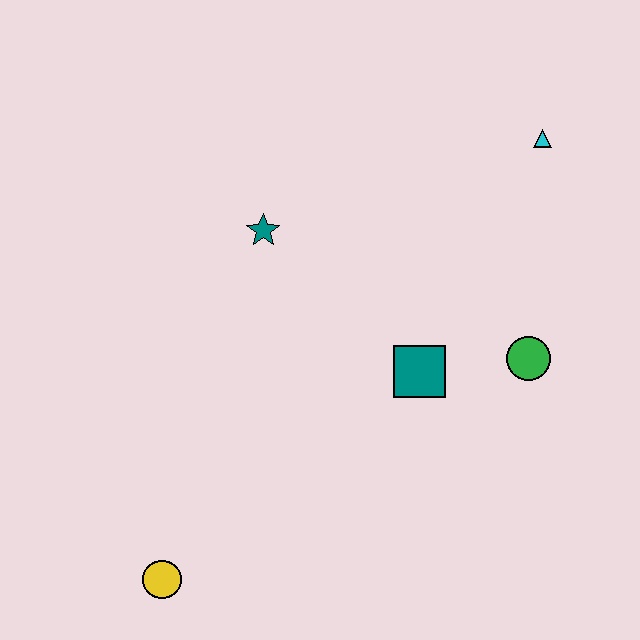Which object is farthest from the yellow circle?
The cyan triangle is farthest from the yellow circle.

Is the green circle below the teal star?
Yes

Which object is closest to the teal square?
The green circle is closest to the teal square.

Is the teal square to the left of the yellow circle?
No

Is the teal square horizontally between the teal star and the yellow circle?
No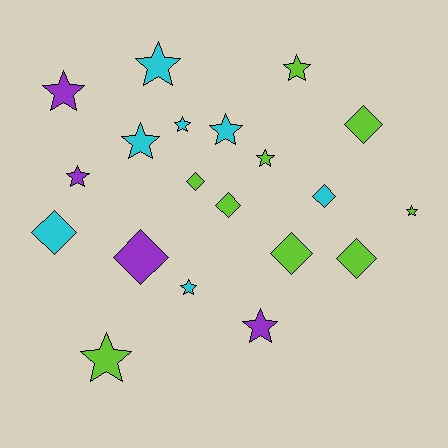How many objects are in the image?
There are 20 objects.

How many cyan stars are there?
There are 5 cyan stars.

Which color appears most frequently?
Lime, with 9 objects.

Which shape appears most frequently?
Star, with 12 objects.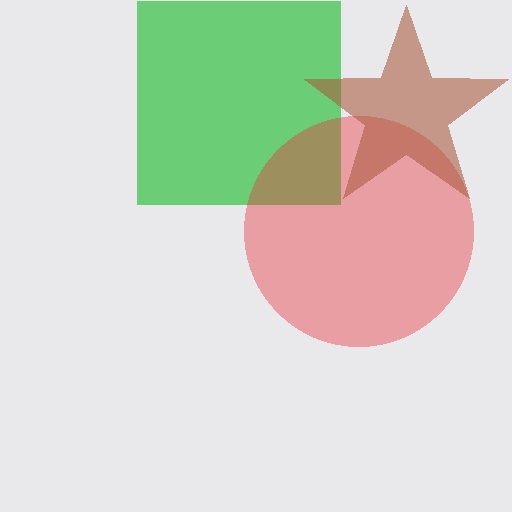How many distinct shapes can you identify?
There are 3 distinct shapes: a green square, a red circle, a brown star.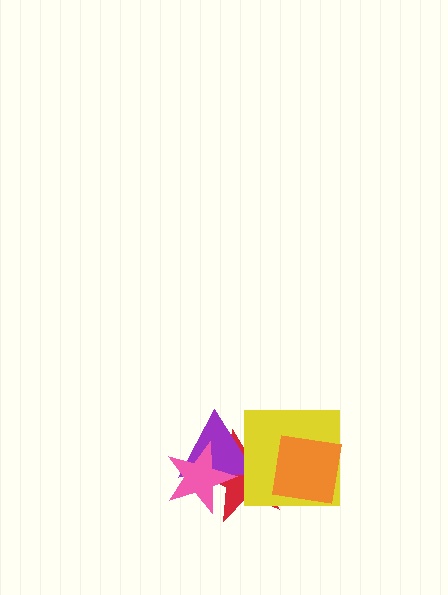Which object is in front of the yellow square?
The orange square is in front of the yellow square.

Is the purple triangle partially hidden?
Yes, it is partially covered by another shape.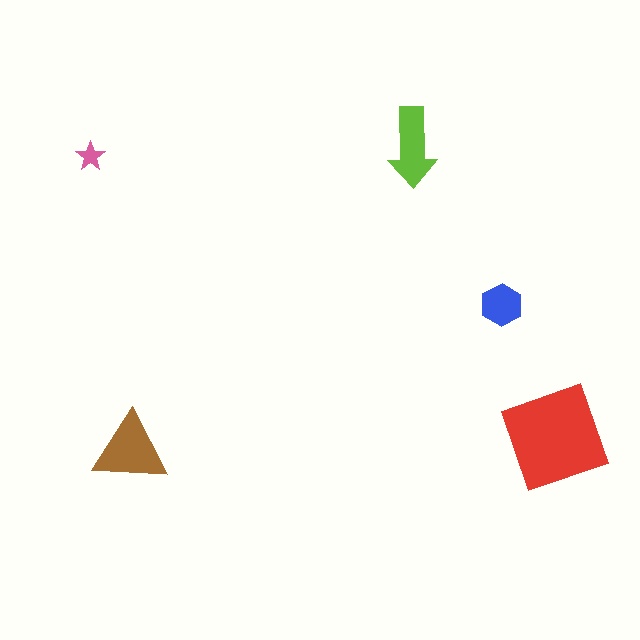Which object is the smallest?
The pink star.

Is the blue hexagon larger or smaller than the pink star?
Larger.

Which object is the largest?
The red square.